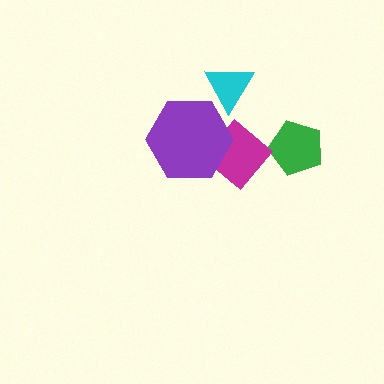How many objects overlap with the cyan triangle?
0 objects overlap with the cyan triangle.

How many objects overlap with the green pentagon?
0 objects overlap with the green pentagon.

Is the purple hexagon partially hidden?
No, no other shape covers it.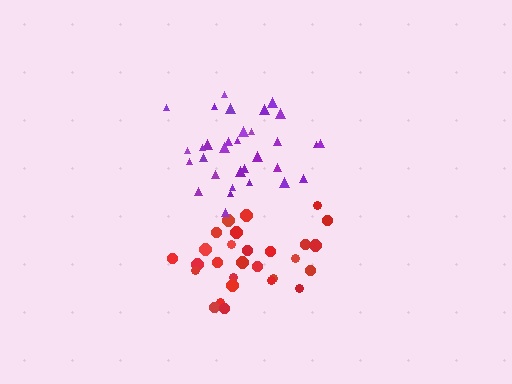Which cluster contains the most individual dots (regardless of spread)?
Purple (32).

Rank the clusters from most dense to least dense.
purple, red.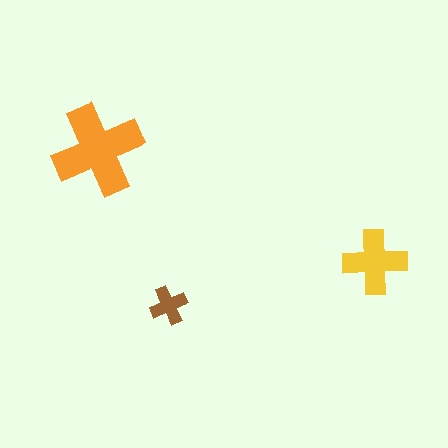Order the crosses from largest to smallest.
the orange one, the yellow one, the brown one.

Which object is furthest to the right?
The yellow cross is rightmost.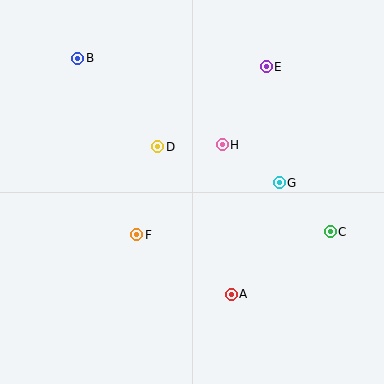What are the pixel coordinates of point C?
Point C is at (330, 232).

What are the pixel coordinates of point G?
Point G is at (279, 183).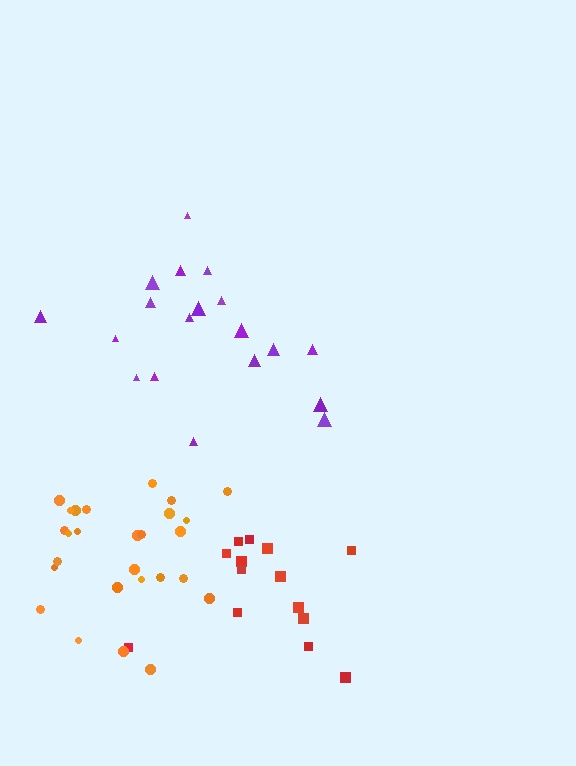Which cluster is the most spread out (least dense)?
Purple.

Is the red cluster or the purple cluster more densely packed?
Red.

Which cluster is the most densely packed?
Orange.